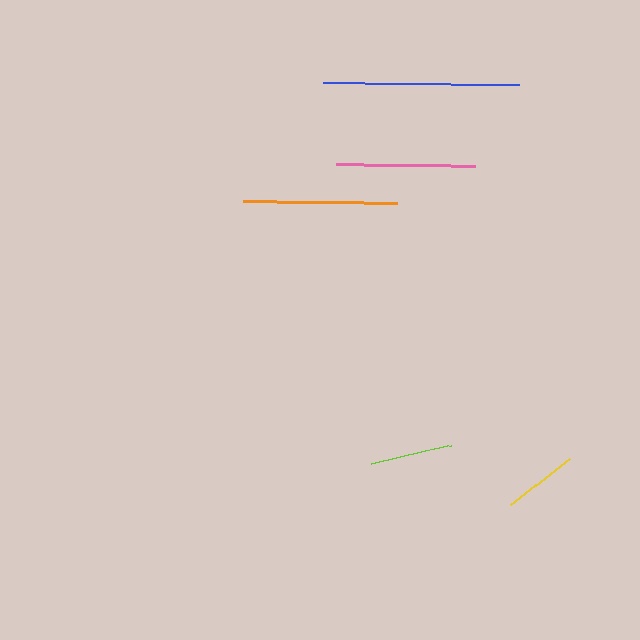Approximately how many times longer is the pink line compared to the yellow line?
The pink line is approximately 1.8 times the length of the yellow line.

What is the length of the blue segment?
The blue segment is approximately 196 pixels long.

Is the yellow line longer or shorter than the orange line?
The orange line is longer than the yellow line.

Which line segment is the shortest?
The yellow line is the shortest at approximately 75 pixels.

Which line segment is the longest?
The blue line is the longest at approximately 196 pixels.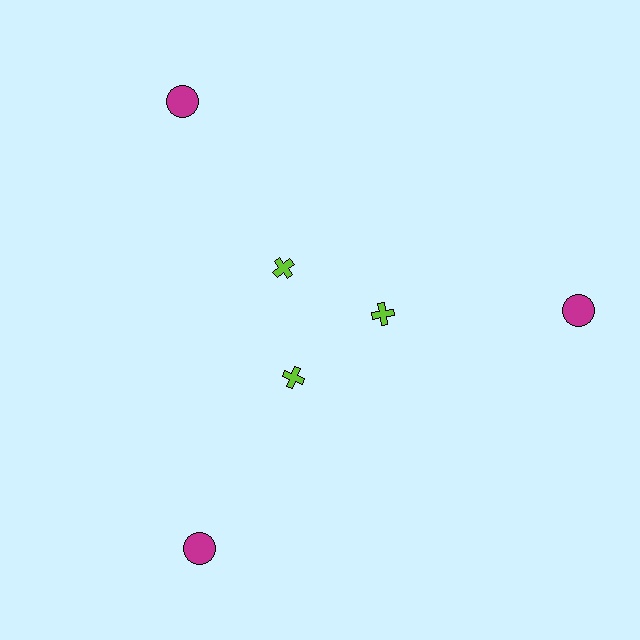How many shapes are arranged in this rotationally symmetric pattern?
There are 6 shapes, arranged in 3 groups of 2.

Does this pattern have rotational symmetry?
Yes, this pattern has 3-fold rotational symmetry. It looks the same after rotating 120 degrees around the center.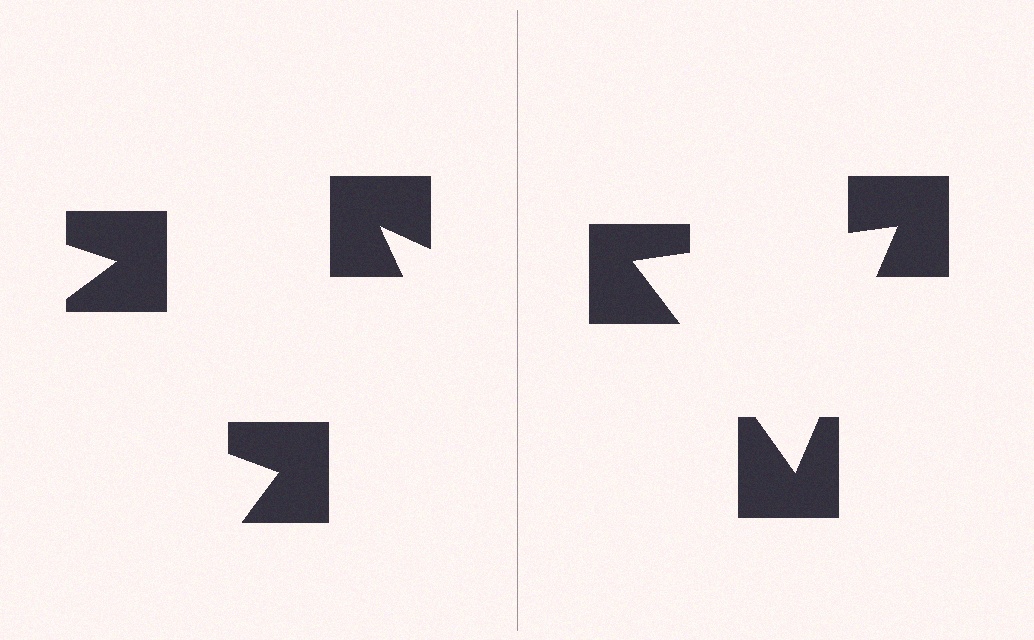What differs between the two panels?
The notched squares are positioned identically on both sides; only the wedge orientations differ. On the right they align to a triangle; on the left they are misaligned.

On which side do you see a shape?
An illusory triangle appears on the right side. On the left side the wedge cuts are rotated, so no coherent shape forms.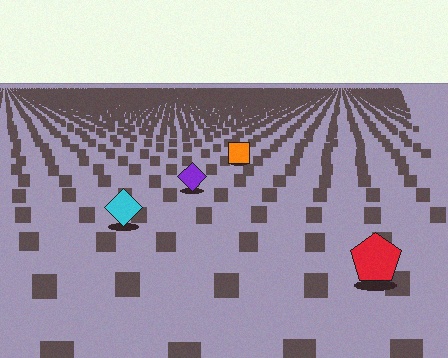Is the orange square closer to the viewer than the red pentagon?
No. The red pentagon is closer — you can tell from the texture gradient: the ground texture is coarser near it.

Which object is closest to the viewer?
The red pentagon is closest. The texture marks near it are larger and more spread out.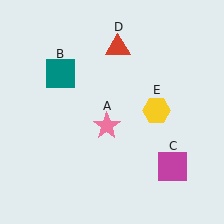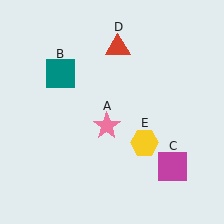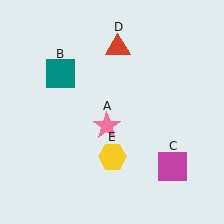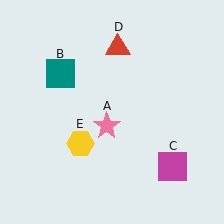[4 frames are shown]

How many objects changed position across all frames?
1 object changed position: yellow hexagon (object E).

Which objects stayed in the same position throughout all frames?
Pink star (object A) and teal square (object B) and magenta square (object C) and red triangle (object D) remained stationary.